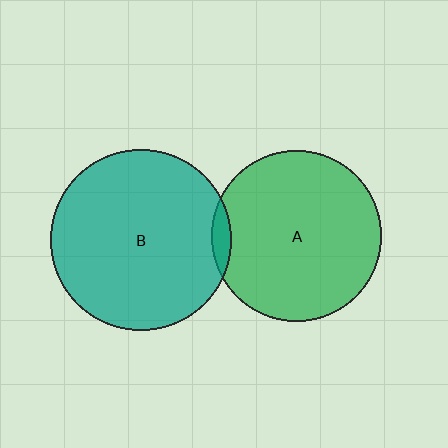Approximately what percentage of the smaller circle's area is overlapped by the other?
Approximately 5%.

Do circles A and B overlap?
Yes.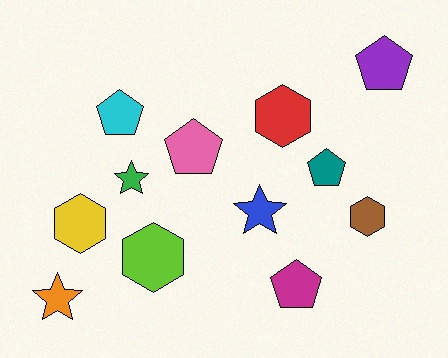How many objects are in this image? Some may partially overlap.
There are 12 objects.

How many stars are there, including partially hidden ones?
There are 3 stars.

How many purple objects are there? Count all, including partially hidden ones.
There is 1 purple object.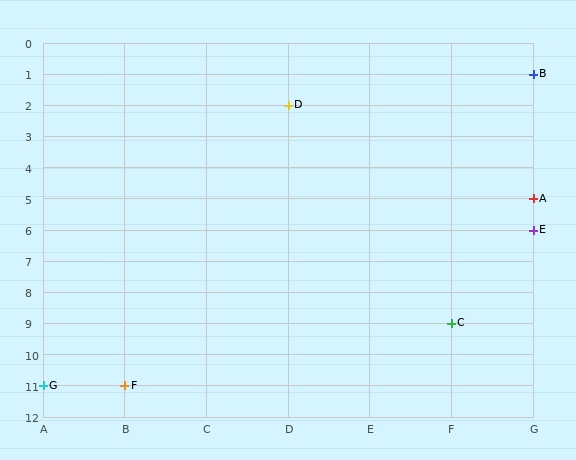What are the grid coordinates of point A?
Point A is at grid coordinates (G, 5).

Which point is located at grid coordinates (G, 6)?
Point E is at (G, 6).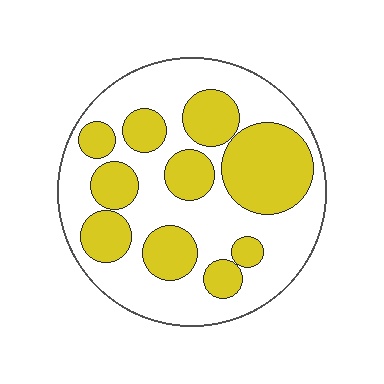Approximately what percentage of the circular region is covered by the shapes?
Approximately 40%.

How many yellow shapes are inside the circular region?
10.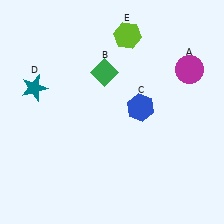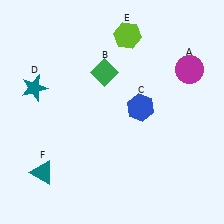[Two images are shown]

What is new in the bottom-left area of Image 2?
A teal triangle (F) was added in the bottom-left area of Image 2.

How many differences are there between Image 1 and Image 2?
There is 1 difference between the two images.